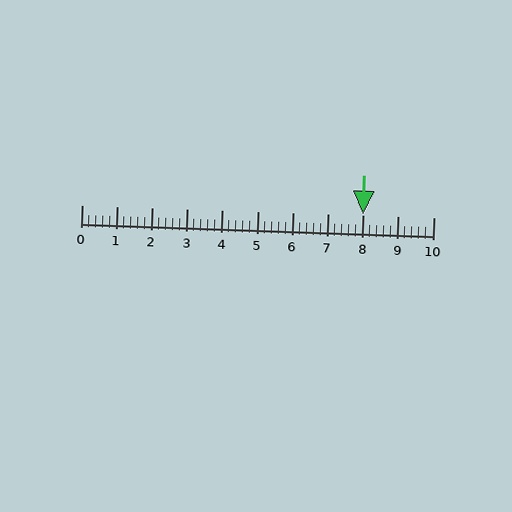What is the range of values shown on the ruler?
The ruler shows values from 0 to 10.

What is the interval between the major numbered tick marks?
The major tick marks are spaced 1 units apart.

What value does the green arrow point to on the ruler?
The green arrow points to approximately 8.0.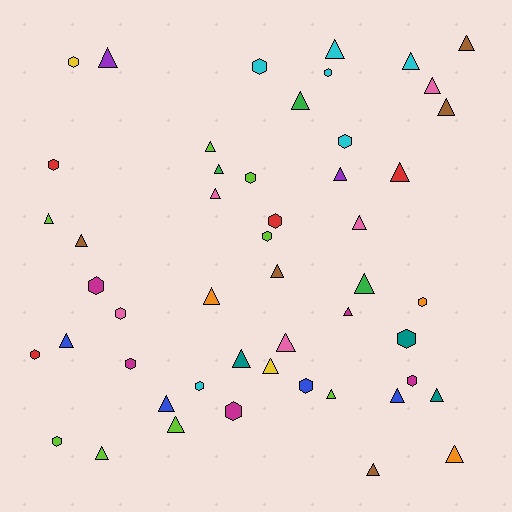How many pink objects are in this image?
There are 5 pink objects.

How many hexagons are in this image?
There are 19 hexagons.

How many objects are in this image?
There are 50 objects.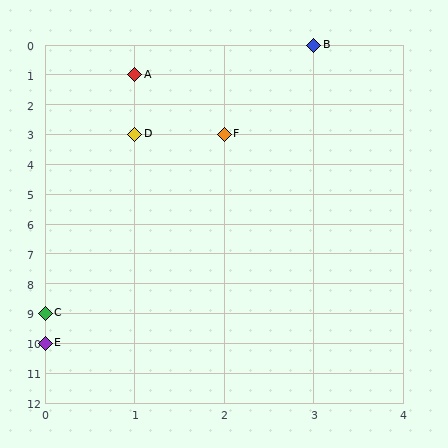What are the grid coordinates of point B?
Point B is at grid coordinates (3, 0).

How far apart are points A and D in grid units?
Points A and D are 2 rows apart.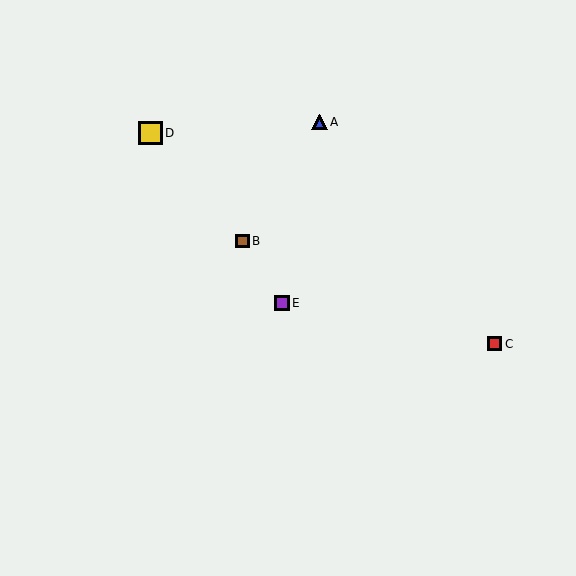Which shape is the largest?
The yellow square (labeled D) is the largest.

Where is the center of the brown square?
The center of the brown square is at (243, 241).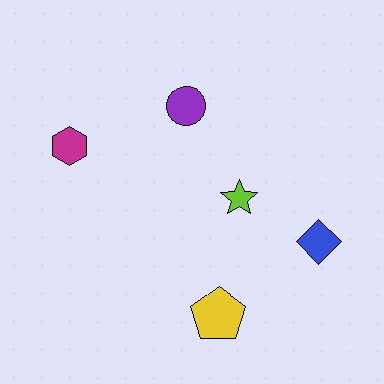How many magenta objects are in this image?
There is 1 magenta object.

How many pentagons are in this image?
There is 1 pentagon.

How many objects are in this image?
There are 5 objects.